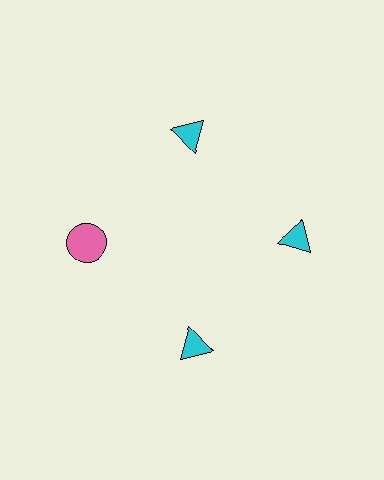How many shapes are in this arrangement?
There are 4 shapes arranged in a ring pattern.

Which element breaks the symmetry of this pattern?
The pink circle at roughly the 9 o'clock position breaks the symmetry. All other shapes are cyan triangles.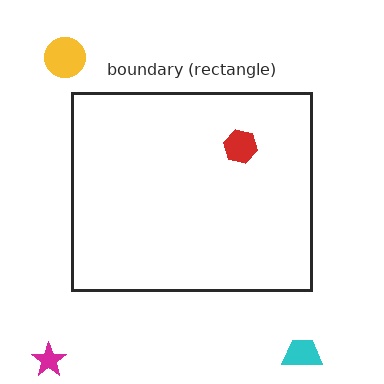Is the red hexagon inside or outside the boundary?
Inside.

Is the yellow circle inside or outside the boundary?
Outside.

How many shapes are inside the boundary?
1 inside, 3 outside.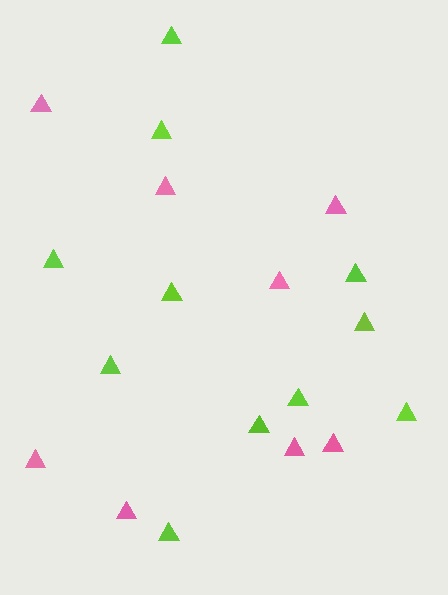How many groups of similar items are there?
There are 2 groups: one group of pink triangles (8) and one group of lime triangles (11).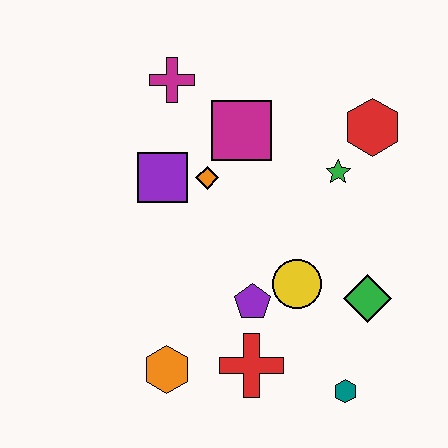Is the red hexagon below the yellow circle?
No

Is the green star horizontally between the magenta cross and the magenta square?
No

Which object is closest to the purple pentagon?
The yellow circle is closest to the purple pentagon.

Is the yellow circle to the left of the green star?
Yes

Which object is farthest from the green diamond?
The magenta cross is farthest from the green diamond.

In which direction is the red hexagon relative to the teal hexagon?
The red hexagon is above the teal hexagon.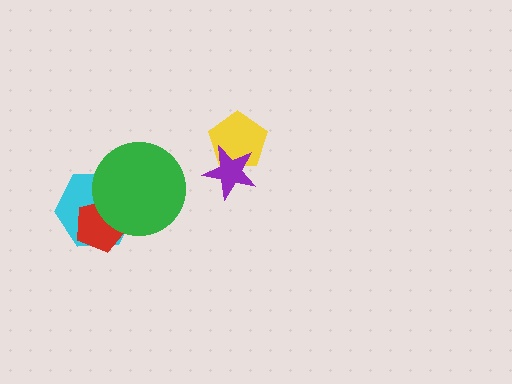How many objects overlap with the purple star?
1 object overlaps with the purple star.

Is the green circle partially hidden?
No, no other shape covers it.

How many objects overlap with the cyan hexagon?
2 objects overlap with the cyan hexagon.